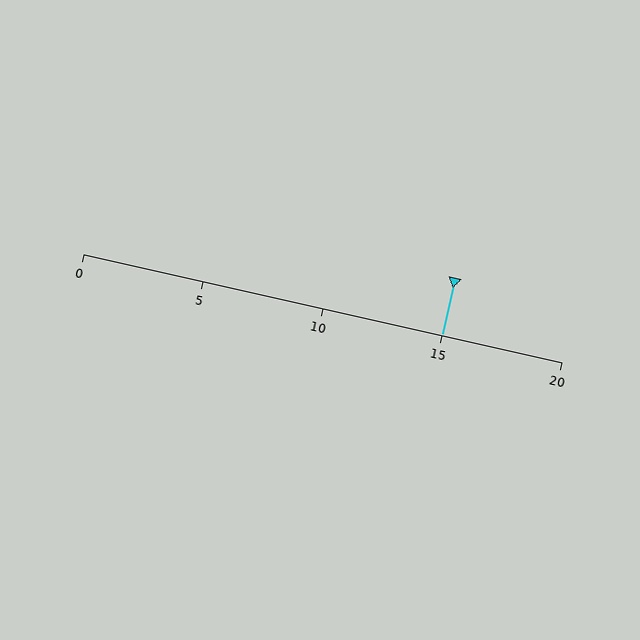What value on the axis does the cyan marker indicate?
The marker indicates approximately 15.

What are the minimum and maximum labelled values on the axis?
The axis runs from 0 to 20.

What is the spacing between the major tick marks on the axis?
The major ticks are spaced 5 apart.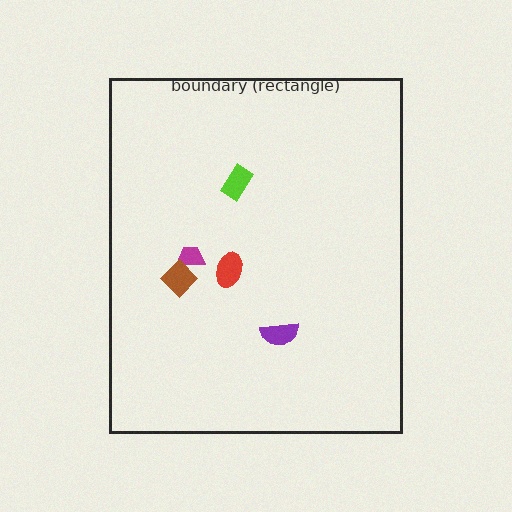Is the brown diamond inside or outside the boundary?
Inside.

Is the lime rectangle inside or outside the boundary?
Inside.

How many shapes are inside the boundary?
5 inside, 0 outside.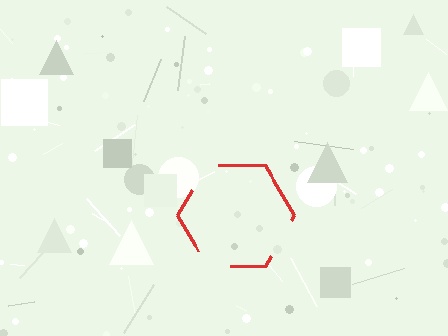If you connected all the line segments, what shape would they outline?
They would outline a hexagon.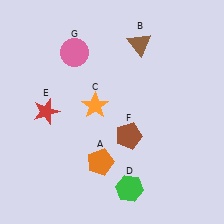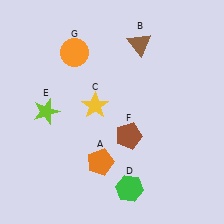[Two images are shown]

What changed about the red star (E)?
In Image 1, E is red. In Image 2, it changed to lime.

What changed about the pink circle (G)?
In Image 1, G is pink. In Image 2, it changed to orange.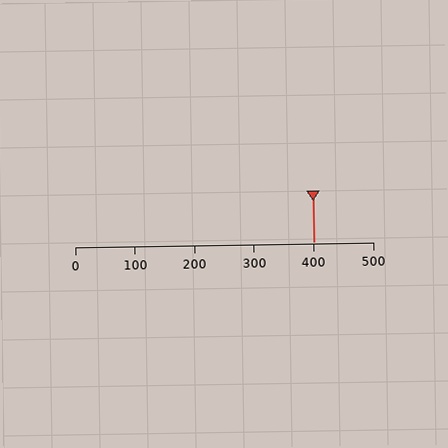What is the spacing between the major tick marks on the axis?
The major ticks are spaced 100 apart.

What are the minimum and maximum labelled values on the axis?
The axis runs from 0 to 500.